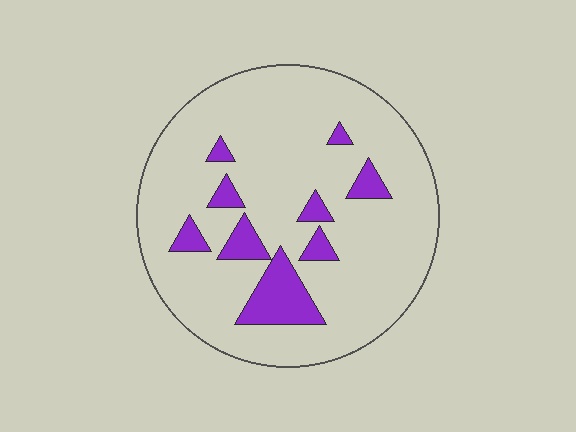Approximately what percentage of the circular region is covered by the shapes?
Approximately 15%.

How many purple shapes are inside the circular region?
9.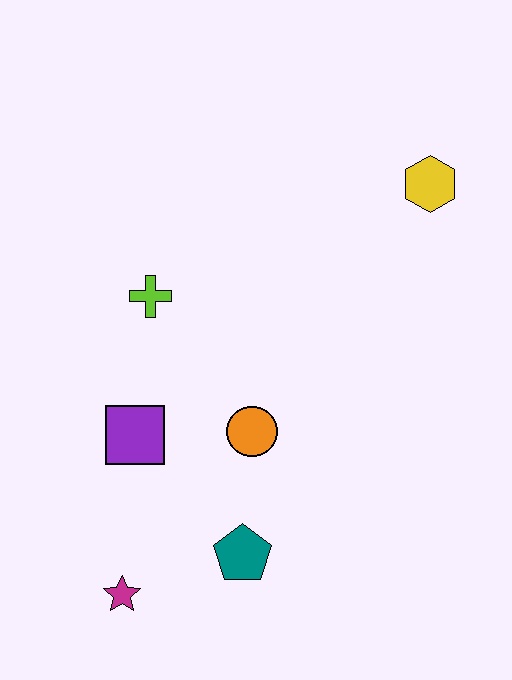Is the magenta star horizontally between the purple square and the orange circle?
No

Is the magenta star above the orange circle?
No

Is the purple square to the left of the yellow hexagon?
Yes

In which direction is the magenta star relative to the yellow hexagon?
The magenta star is below the yellow hexagon.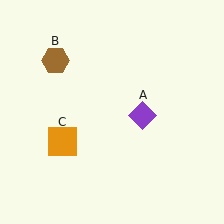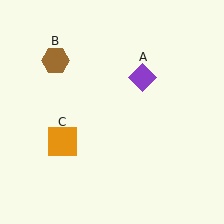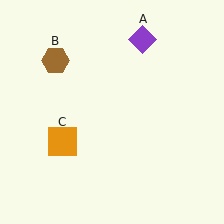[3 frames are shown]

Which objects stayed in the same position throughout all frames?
Brown hexagon (object B) and orange square (object C) remained stationary.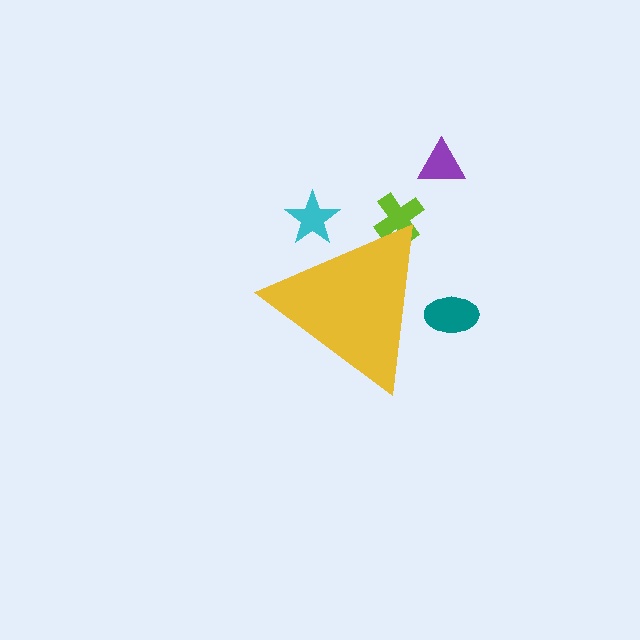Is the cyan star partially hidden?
Yes, the cyan star is partially hidden behind the yellow triangle.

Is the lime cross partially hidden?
Yes, the lime cross is partially hidden behind the yellow triangle.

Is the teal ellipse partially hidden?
Yes, the teal ellipse is partially hidden behind the yellow triangle.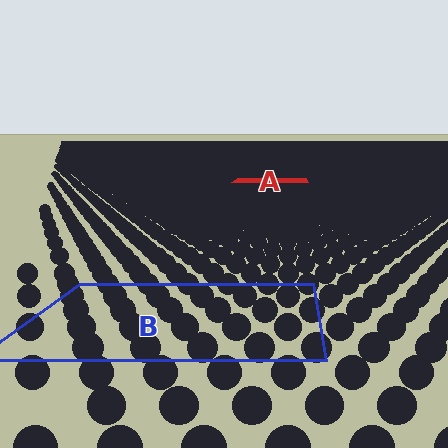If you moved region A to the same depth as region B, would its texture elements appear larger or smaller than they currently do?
They would appear larger. At a closer depth, the same texture elements are projected at a bigger on-screen size.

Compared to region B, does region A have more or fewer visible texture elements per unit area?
Region A has more texture elements per unit area — they are packed more densely because it is farther away.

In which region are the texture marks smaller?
The texture marks are smaller in region A, because it is farther away.